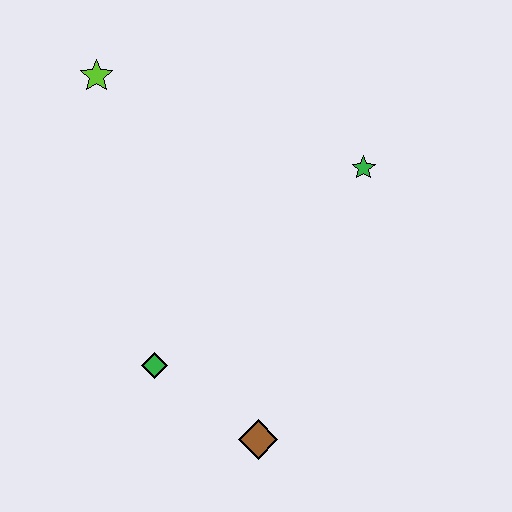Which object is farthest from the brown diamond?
The lime star is farthest from the brown diamond.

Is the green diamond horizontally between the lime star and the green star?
Yes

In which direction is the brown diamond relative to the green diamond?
The brown diamond is to the right of the green diamond.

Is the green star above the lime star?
No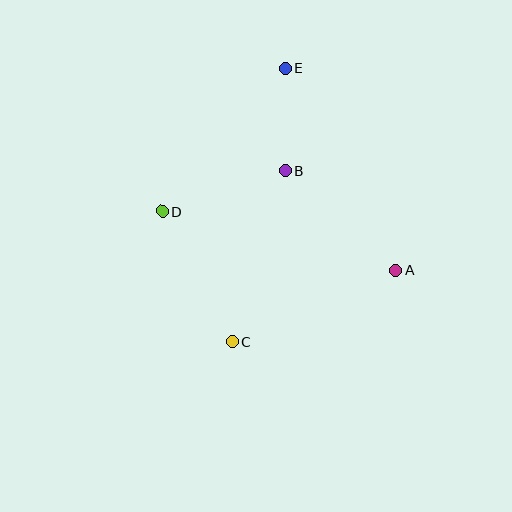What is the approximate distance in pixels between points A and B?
The distance between A and B is approximately 148 pixels.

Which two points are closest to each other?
Points B and E are closest to each other.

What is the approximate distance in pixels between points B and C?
The distance between B and C is approximately 179 pixels.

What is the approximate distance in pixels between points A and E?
The distance between A and E is approximately 229 pixels.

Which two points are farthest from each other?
Points C and E are farthest from each other.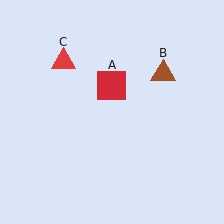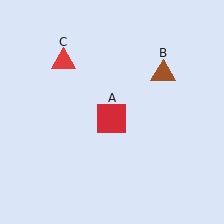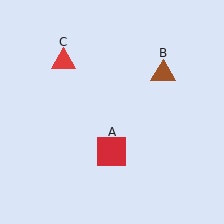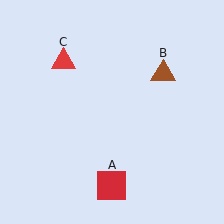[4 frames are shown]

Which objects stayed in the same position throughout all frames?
Brown triangle (object B) and red triangle (object C) remained stationary.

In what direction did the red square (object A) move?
The red square (object A) moved down.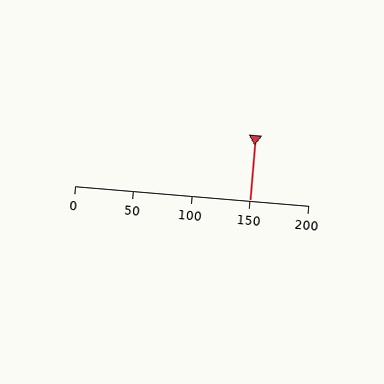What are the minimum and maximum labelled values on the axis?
The axis runs from 0 to 200.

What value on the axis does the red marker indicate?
The marker indicates approximately 150.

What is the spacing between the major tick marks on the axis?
The major ticks are spaced 50 apart.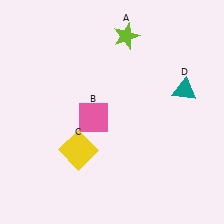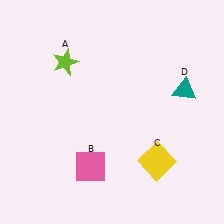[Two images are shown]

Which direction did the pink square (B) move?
The pink square (B) moved down.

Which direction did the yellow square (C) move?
The yellow square (C) moved right.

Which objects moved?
The objects that moved are: the lime star (A), the pink square (B), the yellow square (C).